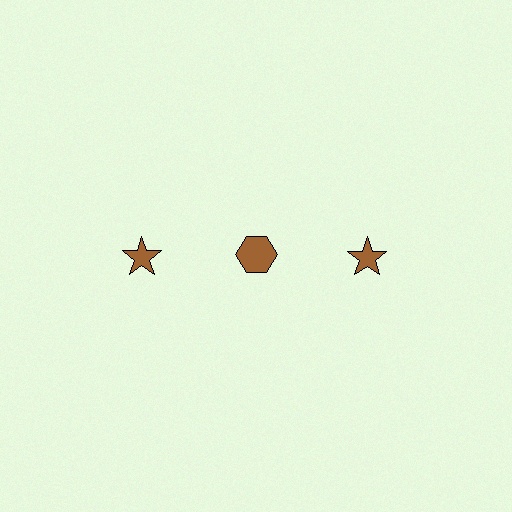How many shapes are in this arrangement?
There are 3 shapes arranged in a grid pattern.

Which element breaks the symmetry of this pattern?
The brown hexagon in the top row, second from left column breaks the symmetry. All other shapes are brown stars.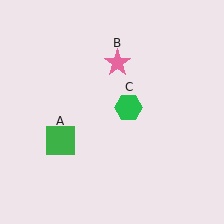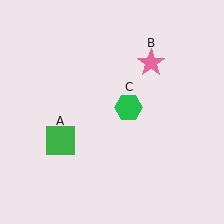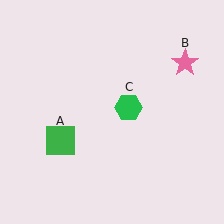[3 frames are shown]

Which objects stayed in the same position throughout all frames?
Green square (object A) and green hexagon (object C) remained stationary.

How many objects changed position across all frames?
1 object changed position: pink star (object B).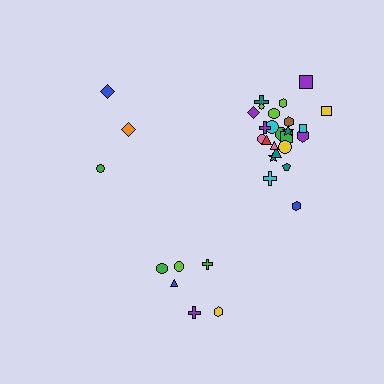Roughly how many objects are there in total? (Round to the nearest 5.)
Roughly 35 objects in total.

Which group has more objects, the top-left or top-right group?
The top-right group.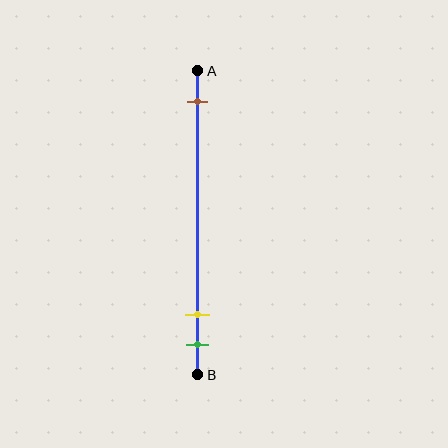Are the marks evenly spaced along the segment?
No, the marks are not evenly spaced.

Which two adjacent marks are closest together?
The yellow and green marks are the closest adjacent pair.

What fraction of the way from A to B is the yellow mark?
The yellow mark is approximately 80% (0.8) of the way from A to B.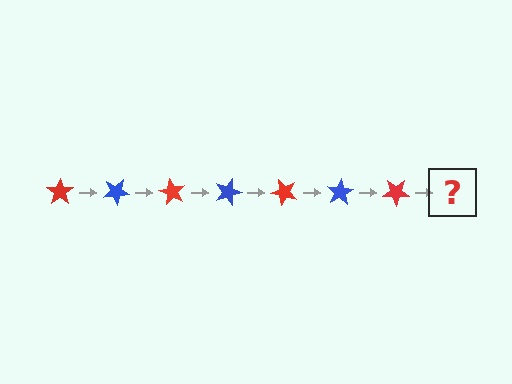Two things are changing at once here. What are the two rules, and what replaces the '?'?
The two rules are that it rotates 30 degrees each step and the color cycles through red and blue. The '?' should be a blue star, rotated 210 degrees from the start.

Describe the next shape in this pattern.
It should be a blue star, rotated 210 degrees from the start.